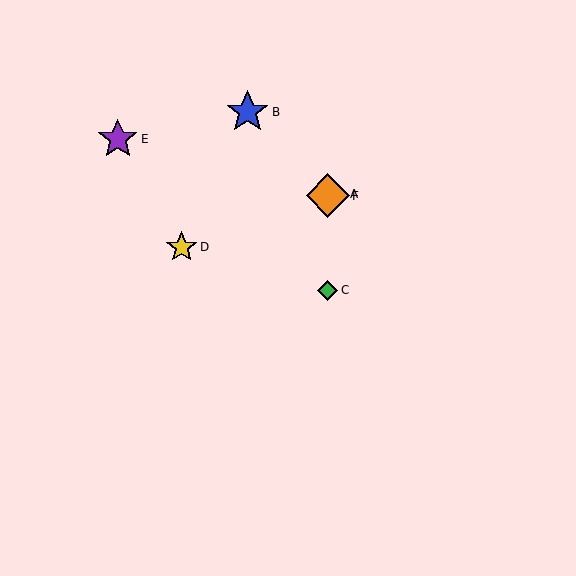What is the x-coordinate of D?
Object D is at x≈182.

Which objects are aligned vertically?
Objects A, C, F are aligned vertically.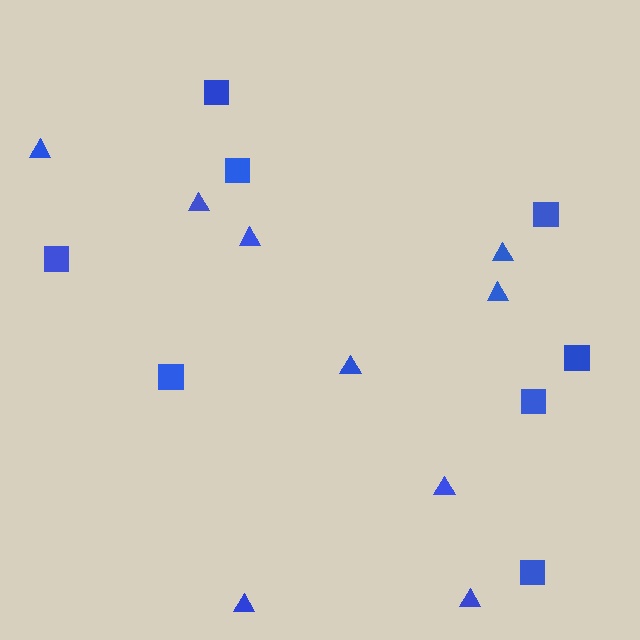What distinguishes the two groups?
There are 2 groups: one group of triangles (9) and one group of squares (8).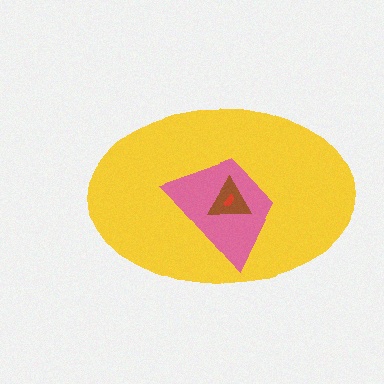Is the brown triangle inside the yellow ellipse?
Yes.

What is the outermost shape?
The yellow ellipse.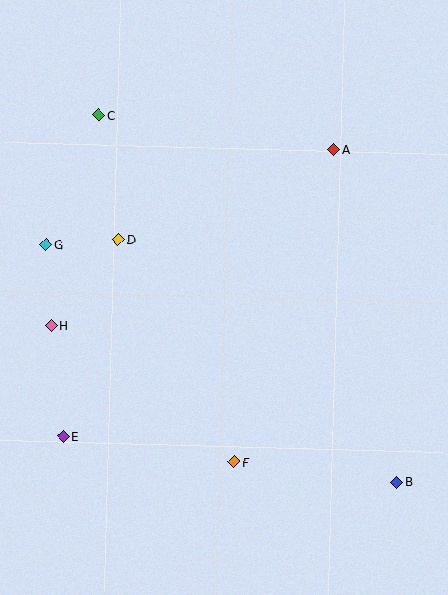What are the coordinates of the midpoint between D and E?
The midpoint between D and E is at (91, 338).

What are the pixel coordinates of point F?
Point F is at (234, 462).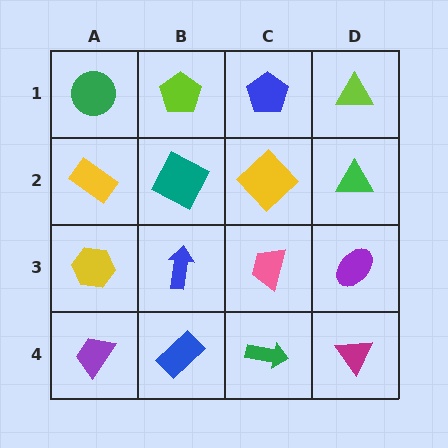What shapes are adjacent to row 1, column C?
A yellow diamond (row 2, column C), a lime pentagon (row 1, column B), a lime triangle (row 1, column D).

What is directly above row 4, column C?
A pink trapezoid.